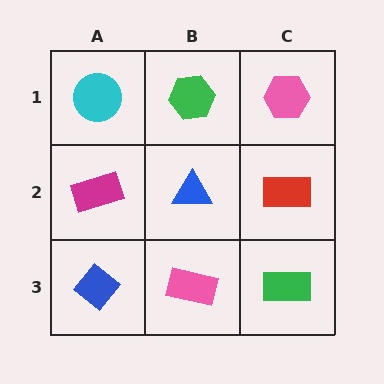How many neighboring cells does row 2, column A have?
3.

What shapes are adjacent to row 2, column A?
A cyan circle (row 1, column A), a blue diamond (row 3, column A), a blue triangle (row 2, column B).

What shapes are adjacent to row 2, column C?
A pink hexagon (row 1, column C), a green rectangle (row 3, column C), a blue triangle (row 2, column B).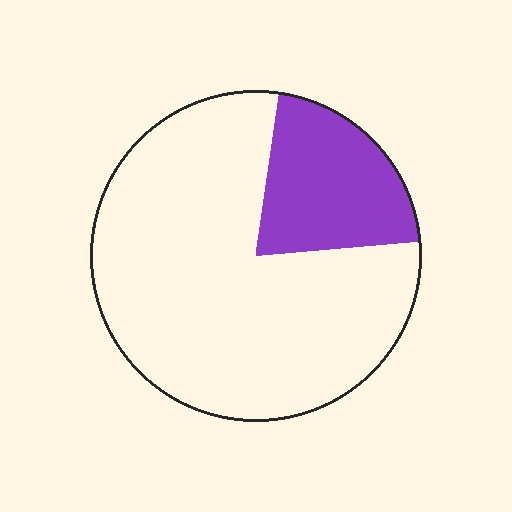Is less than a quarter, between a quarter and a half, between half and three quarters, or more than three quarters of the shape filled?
Less than a quarter.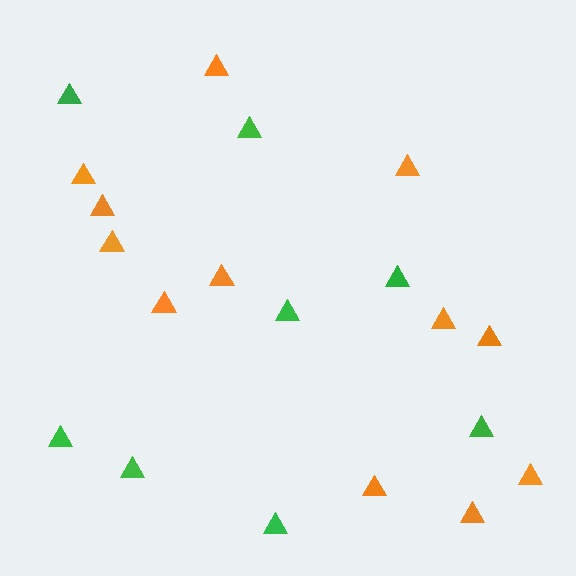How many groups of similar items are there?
There are 2 groups: one group of green triangles (8) and one group of orange triangles (12).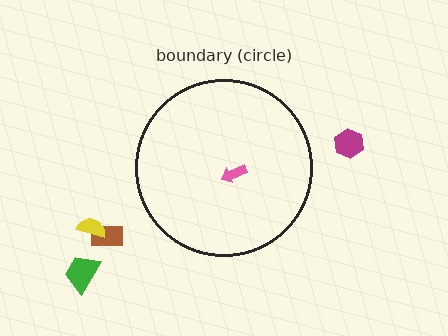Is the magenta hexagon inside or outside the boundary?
Outside.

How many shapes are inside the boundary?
1 inside, 4 outside.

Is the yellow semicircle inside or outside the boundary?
Outside.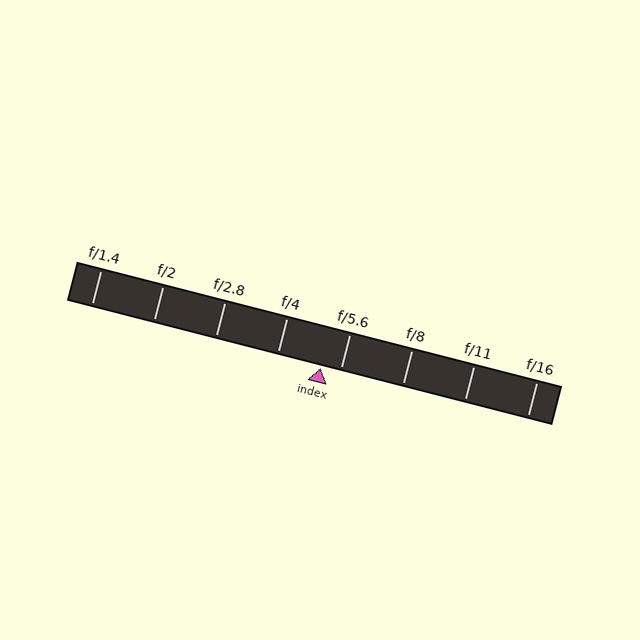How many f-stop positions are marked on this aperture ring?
There are 8 f-stop positions marked.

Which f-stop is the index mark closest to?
The index mark is closest to f/5.6.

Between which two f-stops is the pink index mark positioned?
The index mark is between f/4 and f/5.6.